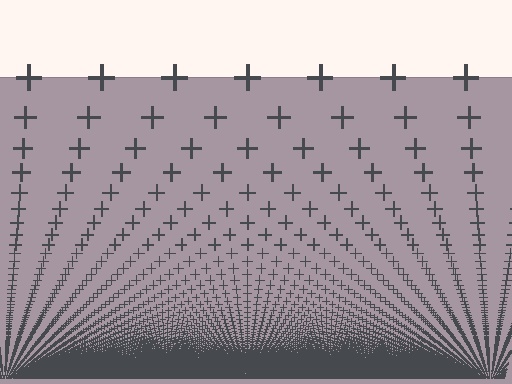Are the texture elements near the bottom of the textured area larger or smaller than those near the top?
Smaller. The gradient is inverted — elements near the bottom are smaller and denser.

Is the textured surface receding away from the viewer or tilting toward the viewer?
The surface appears to tilt toward the viewer. Texture elements get larger and sparser toward the top.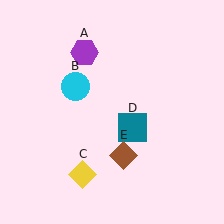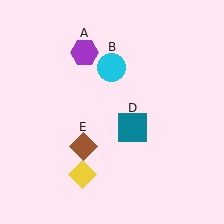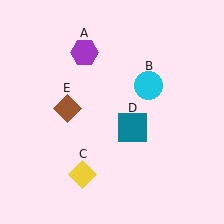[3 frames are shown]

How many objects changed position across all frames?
2 objects changed position: cyan circle (object B), brown diamond (object E).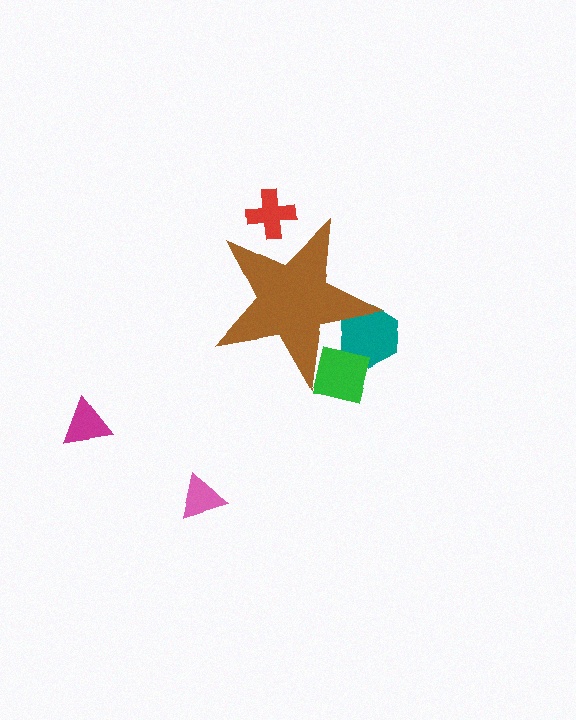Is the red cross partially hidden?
Yes, the red cross is partially hidden behind the brown star.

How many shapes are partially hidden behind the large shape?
3 shapes are partially hidden.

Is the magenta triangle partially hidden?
No, the magenta triangle is fully visible.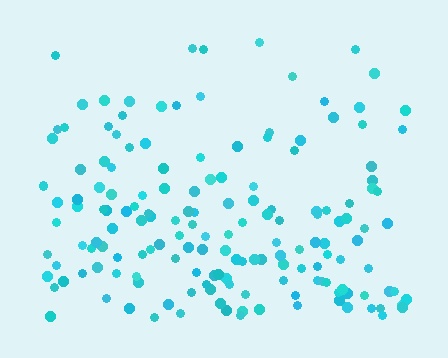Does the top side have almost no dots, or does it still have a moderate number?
Still a moderate number, just noticeably fewer than the bottom.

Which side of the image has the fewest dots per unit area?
The top.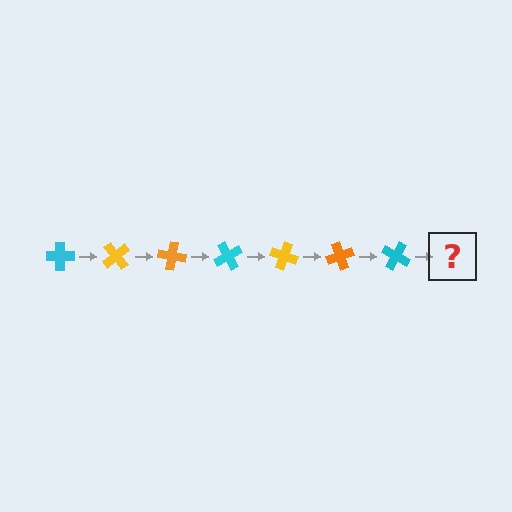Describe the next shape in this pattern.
It should be a yellow cross, rotated 350 degrees from the start.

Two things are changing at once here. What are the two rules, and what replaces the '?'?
The two rules are that it rotates 50 degrees each step and the color cycles through cyan, yellow, and orange. The '?' should be a yellow cross, rotated 350 degrees from the start.